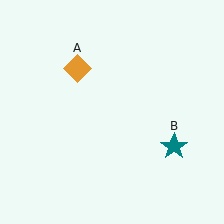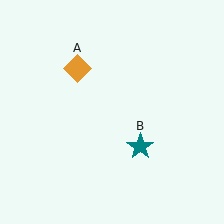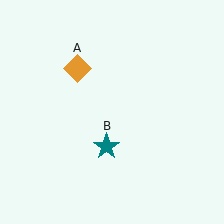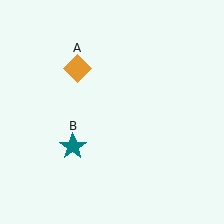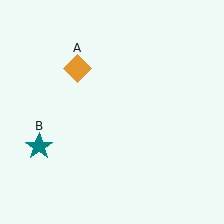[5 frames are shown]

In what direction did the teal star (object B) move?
The teal star (object B) moved left.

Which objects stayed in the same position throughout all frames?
Orange diamond (object A) remained stationary.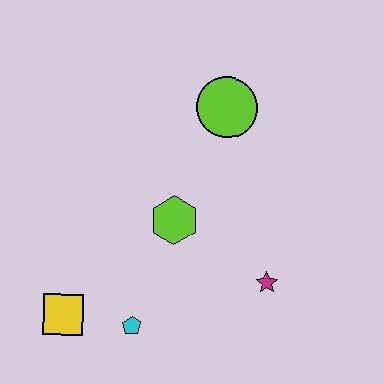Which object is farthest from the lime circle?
The yellow square is farthest from the lime circle.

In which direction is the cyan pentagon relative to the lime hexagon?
The cyan pentagon is below the lime hexagon.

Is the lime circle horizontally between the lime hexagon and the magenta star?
Yes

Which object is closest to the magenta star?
The lime hexagon is closest to the magenta star.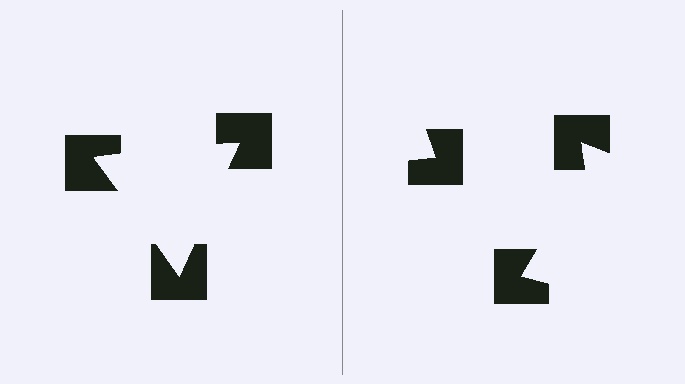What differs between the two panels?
The notched squares are positioned identically on both sides; only the wedge orientations differ. On the left they align to a triangle; on the right they are misaligned.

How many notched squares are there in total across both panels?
6 — 3 on each side.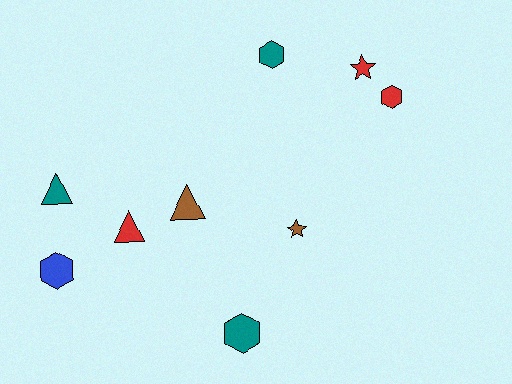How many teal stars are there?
There are no teal stars.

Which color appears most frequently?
Teal, with 3 objects.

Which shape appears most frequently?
Hexagon, with 4 objects.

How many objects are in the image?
There are 9 objects.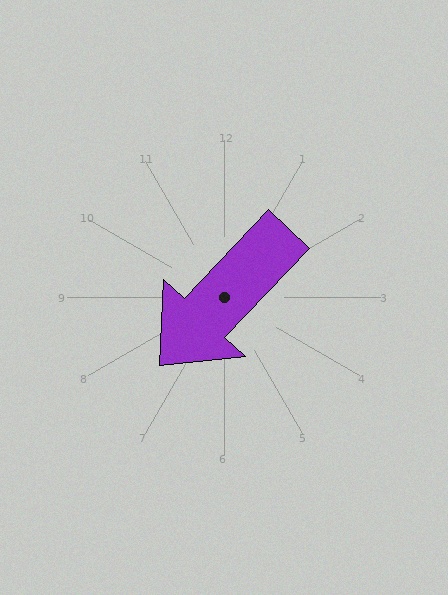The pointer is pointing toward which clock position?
Roughly 7 o'clock.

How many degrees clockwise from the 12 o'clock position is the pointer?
Approximately 224 degrees.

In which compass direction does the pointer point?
Southwest.